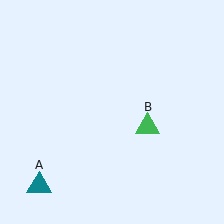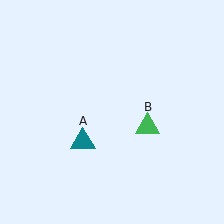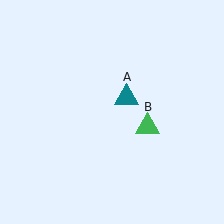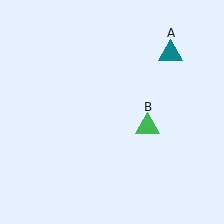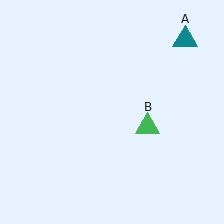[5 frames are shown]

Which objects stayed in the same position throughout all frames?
Green triangle (object B) remained stationary.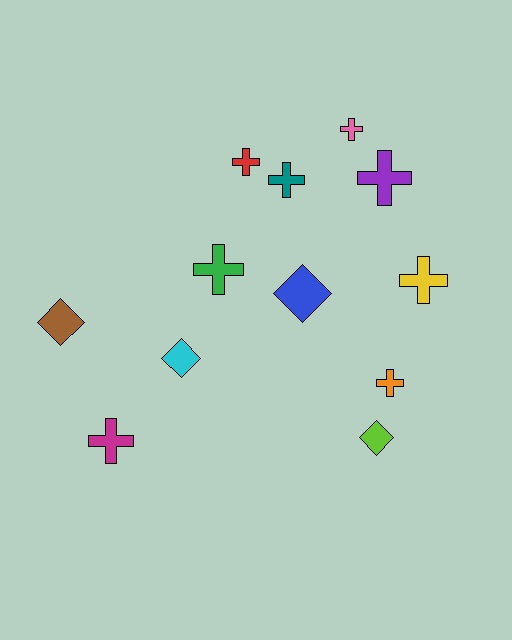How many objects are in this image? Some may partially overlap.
There are 12 objects.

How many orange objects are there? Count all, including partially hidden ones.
There is 1 orange object.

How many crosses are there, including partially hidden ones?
There are 8 crosses.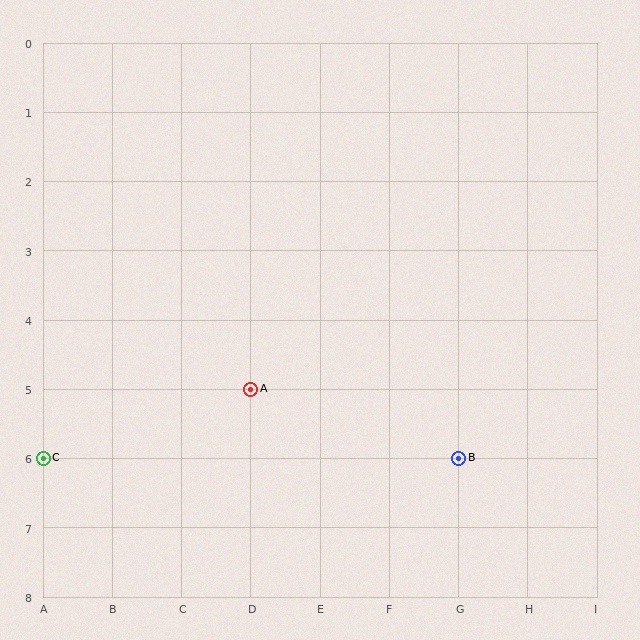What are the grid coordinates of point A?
Point A is at grid coordinates (D, 5).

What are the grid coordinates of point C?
Point C is at grid coordinates (A, 6).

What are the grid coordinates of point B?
Point B is at grid coordinates (G, 6).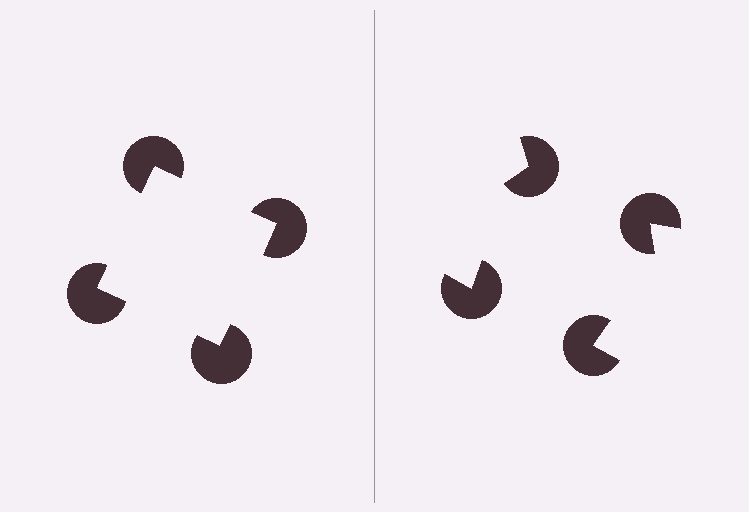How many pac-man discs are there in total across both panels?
8 — 4 on each side.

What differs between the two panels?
The pac-man discs are positioned identically on both sides; only the wedge orientations differ. On the left they align to a square; on the right they are misaligned.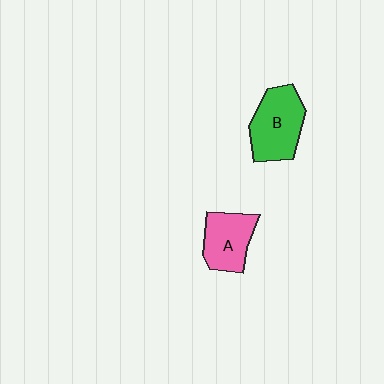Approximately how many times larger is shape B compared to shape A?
Approximately 1.3 times.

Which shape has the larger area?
Shape B (green).